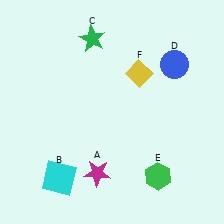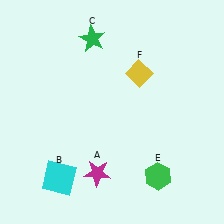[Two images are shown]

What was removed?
The blue circle (D) was removed in Image 2.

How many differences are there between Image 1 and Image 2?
There is 1 difference between the two images.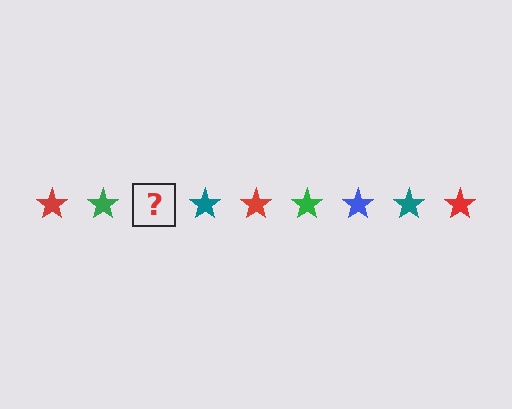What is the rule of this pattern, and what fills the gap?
The rule is that the pattern cycles through red, green, blue, teal stars. The gap should be filled with a blue star.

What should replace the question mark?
The question mark should be replaced with a blue star.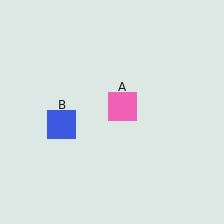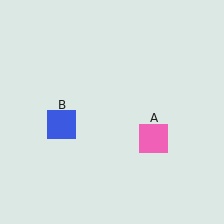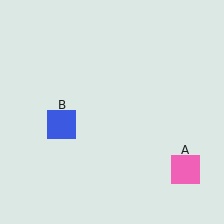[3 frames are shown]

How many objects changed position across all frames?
1 object changed position: pink square (object A).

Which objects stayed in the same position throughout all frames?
Blue square (object B) remained stationary.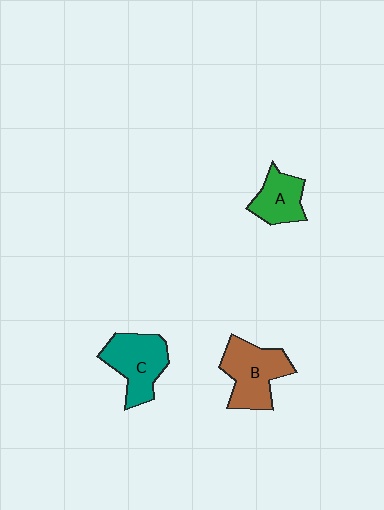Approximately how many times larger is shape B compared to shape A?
Approximately 1.5 times.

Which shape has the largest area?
Shape B (brown).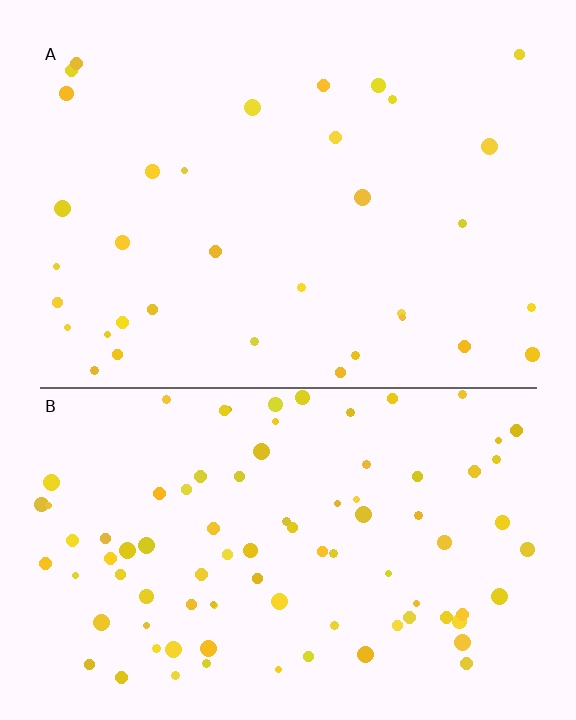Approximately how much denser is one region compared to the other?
Approximately 2.7× — region B over region A.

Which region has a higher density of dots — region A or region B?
B (the bottom).